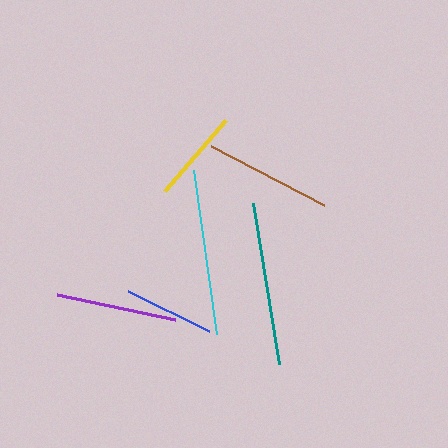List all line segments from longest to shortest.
From longest to shortest: cyan, teal, brown, purple, yellow, blue.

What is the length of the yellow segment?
The yellow segment is approximately 93 pixels long.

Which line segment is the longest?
The cyan line is the longest at approximately 166 pixels.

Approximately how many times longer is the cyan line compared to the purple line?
The cyan line is approximately 1.4 times the length of the purple line.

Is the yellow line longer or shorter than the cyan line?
The cyan line is longer than the yellow line.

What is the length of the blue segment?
The blue segment is approximately 90 pixels long.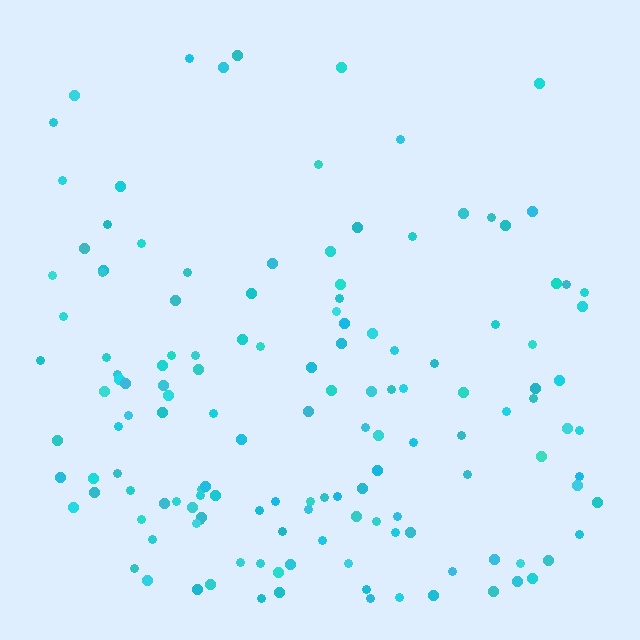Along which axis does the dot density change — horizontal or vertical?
Vertical.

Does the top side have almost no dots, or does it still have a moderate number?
Still a moderate number, just noticeably fewer than the bottom.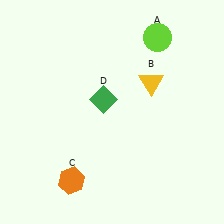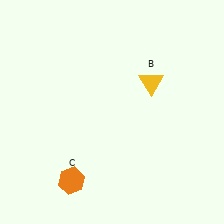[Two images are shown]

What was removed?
The green diamond (D), the lime circle (A) were removed in Image 2.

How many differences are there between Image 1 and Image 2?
There are 2 differences between the two images.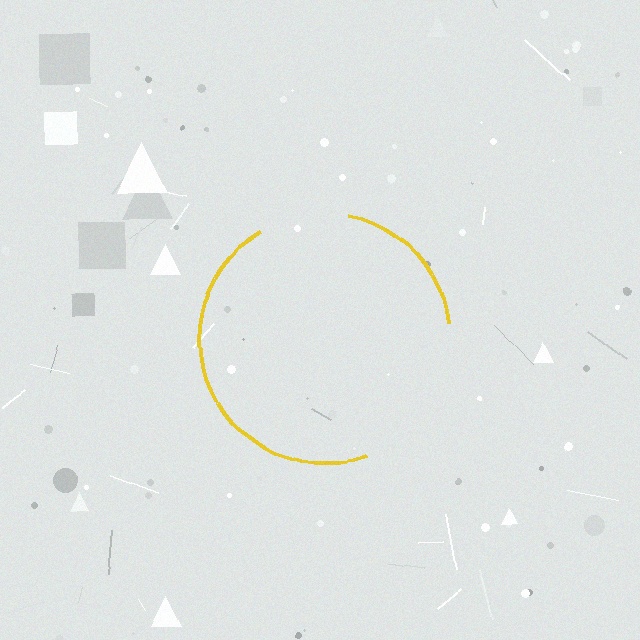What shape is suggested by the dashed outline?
The dashed outline suggests a circle.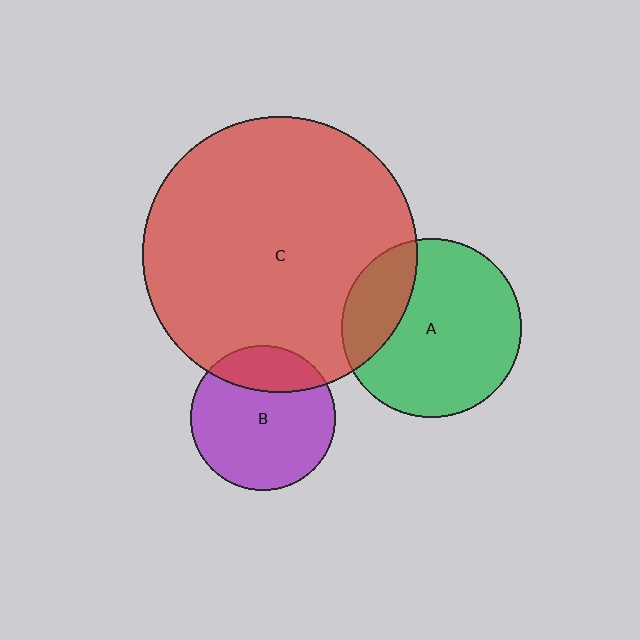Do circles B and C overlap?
Yes.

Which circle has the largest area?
Circle C (red).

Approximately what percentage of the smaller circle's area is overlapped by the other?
Approximately 25%.